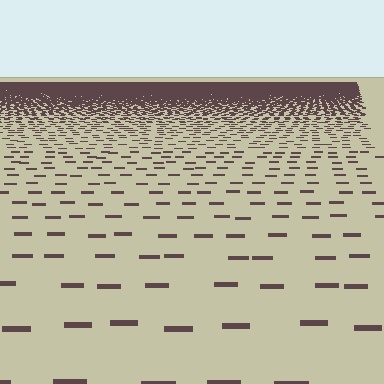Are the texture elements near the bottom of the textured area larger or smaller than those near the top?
Larger. Near the bottom, elements are closer to the viewer and appear at a bigger on-screen size.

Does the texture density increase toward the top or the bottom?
Density increases toward the top.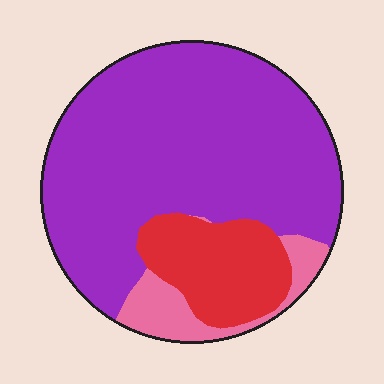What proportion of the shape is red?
Red takes up about one sixth (1/6) of the shape.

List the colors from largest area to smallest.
From largest to smallest: purple, red, pink.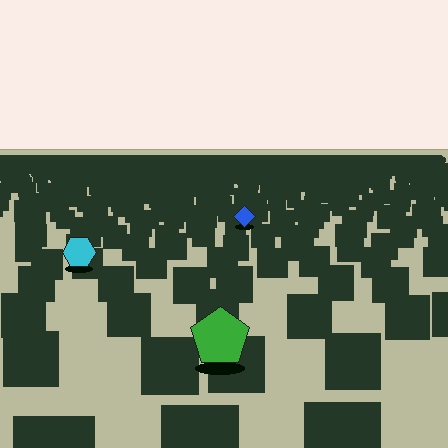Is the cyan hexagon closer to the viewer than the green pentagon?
No. The green pentagon is closer — you can tell from the texture gradient: the ground texture is coarser near it.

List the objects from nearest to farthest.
From nearest to farthest: the green pentagon, the cyan hexagon, the blue diamond.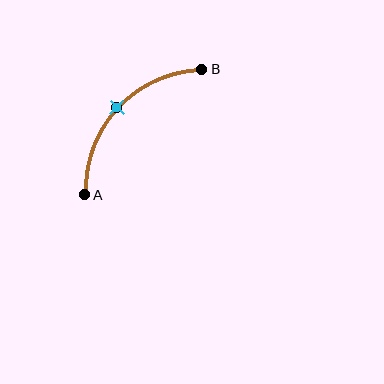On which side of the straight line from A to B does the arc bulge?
The arc bulges above and to the left of the straight line connecting A and B.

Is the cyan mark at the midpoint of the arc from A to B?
Yes. The cyan mark lies on the arc at equal arc-length from both A and B — it is the arc midpoint.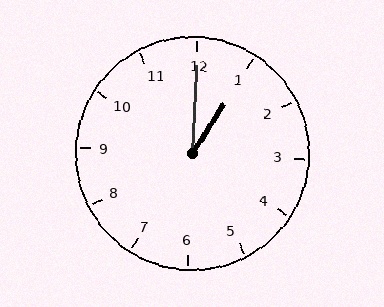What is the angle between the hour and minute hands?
Approximately 30 degrees.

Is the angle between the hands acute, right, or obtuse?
It is acute.